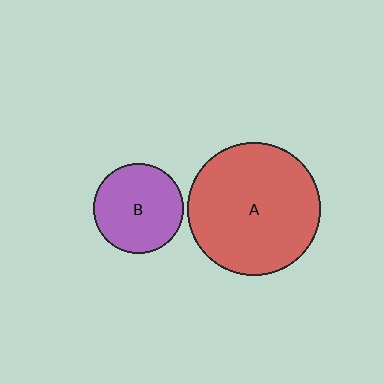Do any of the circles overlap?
No, none of the circles overlap.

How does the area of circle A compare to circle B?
Approximately 2.2 times.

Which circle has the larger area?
Circle A (red).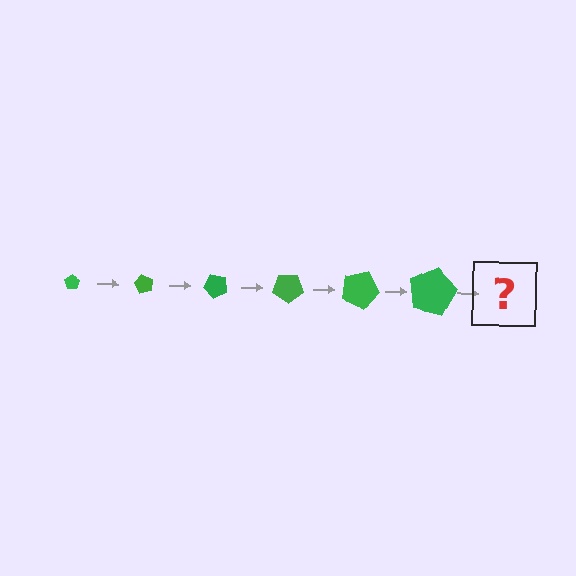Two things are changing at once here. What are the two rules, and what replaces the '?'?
The two rules are that the pentagon grows larger each step and it rotates 60 degrees each step. The '?' should be a pentagon, larger than the previous one and rotated 360 degrees from the start.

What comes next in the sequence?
The next element should be a pentagon, larger than the previous one and rotated 360 degrees from the start.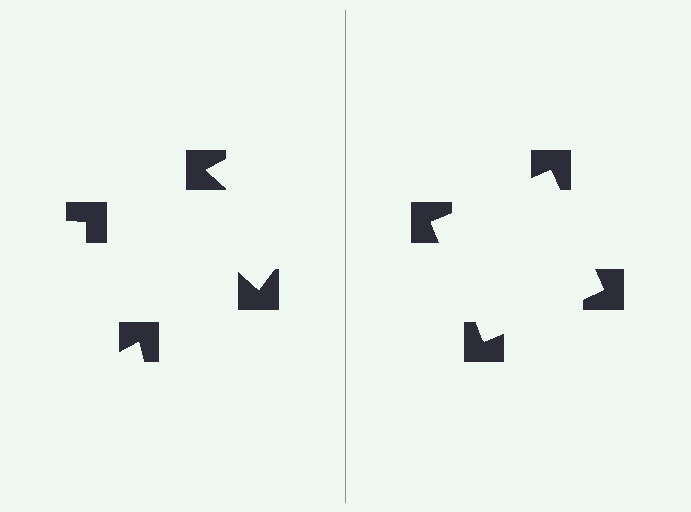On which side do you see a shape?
An illusory square appears on the right side. On the left side the wedge cuts are rotated, so no coherent shape forms.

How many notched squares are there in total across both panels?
8 — 4 on each side.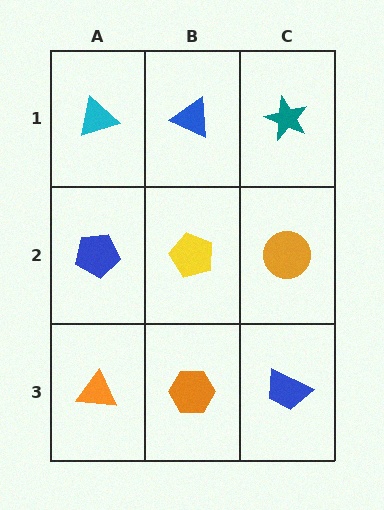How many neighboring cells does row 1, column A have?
2.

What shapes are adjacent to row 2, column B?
A blue triangle (row 1, column B), an orange hexagon (row 3, column B), a blue pentagon (row 2, column A), an orange circle (row 2, column C).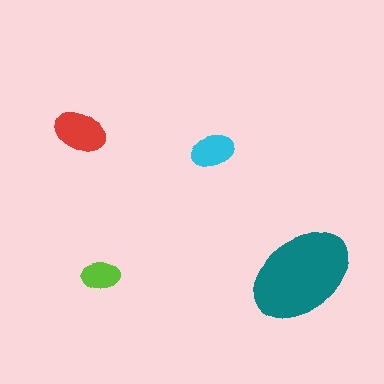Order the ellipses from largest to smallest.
the teal one, the red one, the cyan one, the lime one.